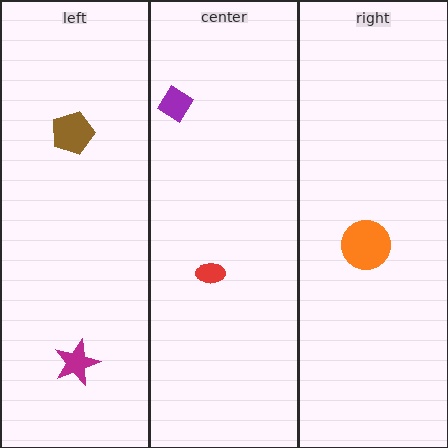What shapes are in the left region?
The magenta star, the brown pentagon.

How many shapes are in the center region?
2.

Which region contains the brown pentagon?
The left region.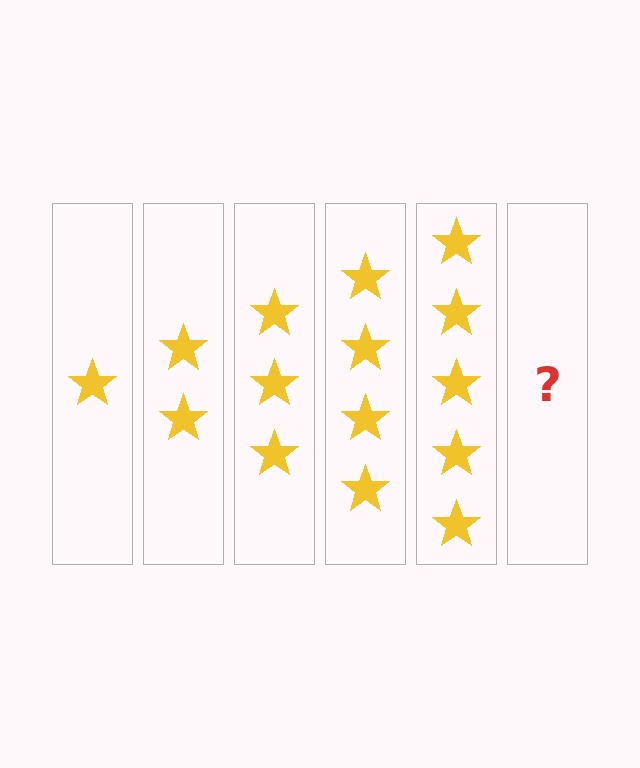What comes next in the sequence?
The next element should be 6 stars.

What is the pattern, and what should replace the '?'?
The pattern is that each step adds one more star. The '?' should be 6 stars.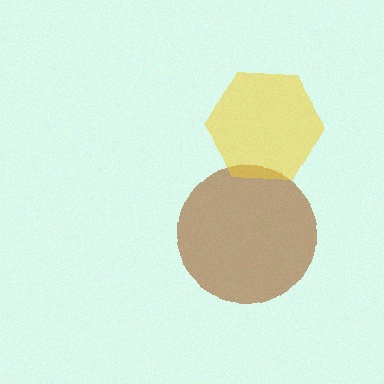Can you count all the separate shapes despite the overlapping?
Yes, there are 2 separate shapes.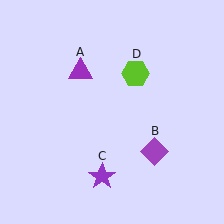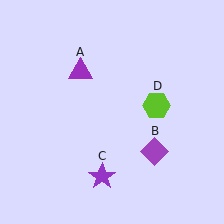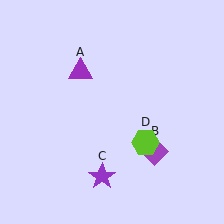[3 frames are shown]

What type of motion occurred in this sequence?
The lime hexagon (object D) rotated clockwise around the center of the scene.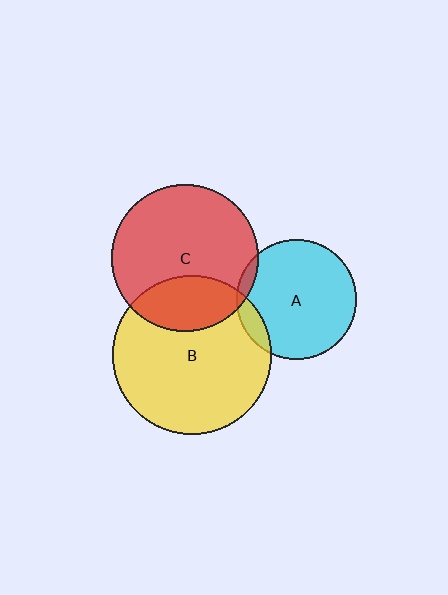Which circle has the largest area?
Circle B (yellow).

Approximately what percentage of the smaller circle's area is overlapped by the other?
Approximately 25%.